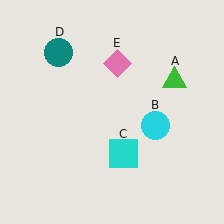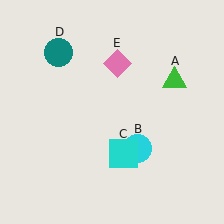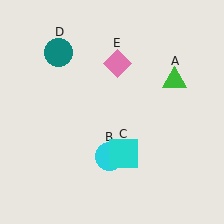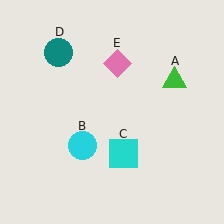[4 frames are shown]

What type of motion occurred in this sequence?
The cyan circle (object B) rotated clockwise around the center of the scene.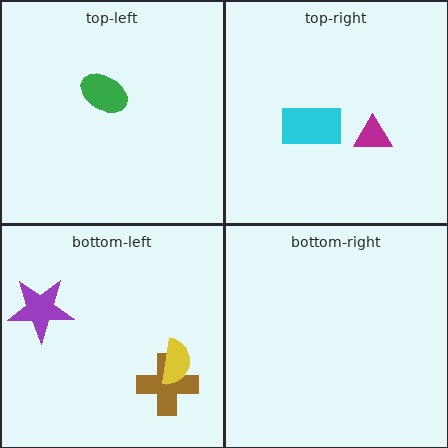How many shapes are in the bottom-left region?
3.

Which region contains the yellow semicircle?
The bottom-left region.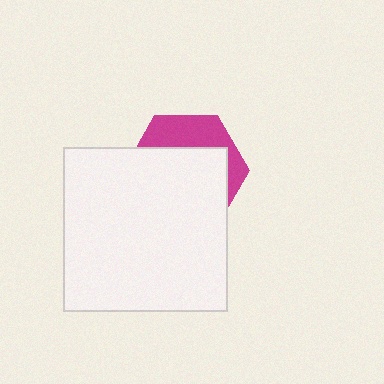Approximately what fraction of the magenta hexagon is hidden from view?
Roughly 67% of the magenta hexagon is hidden behind the white square.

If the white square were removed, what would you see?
You would see the complete magenta hexagon.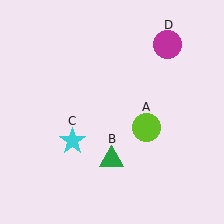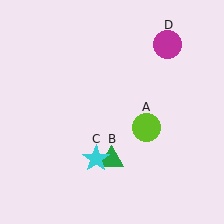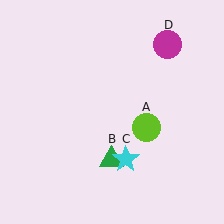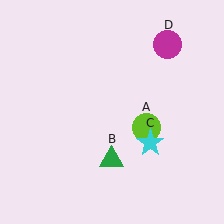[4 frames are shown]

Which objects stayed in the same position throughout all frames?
Lime circle (object A) and green triangle (object B) and magenta circle (object D) remained stationary.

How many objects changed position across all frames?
1 object changed position: cyan star (object C).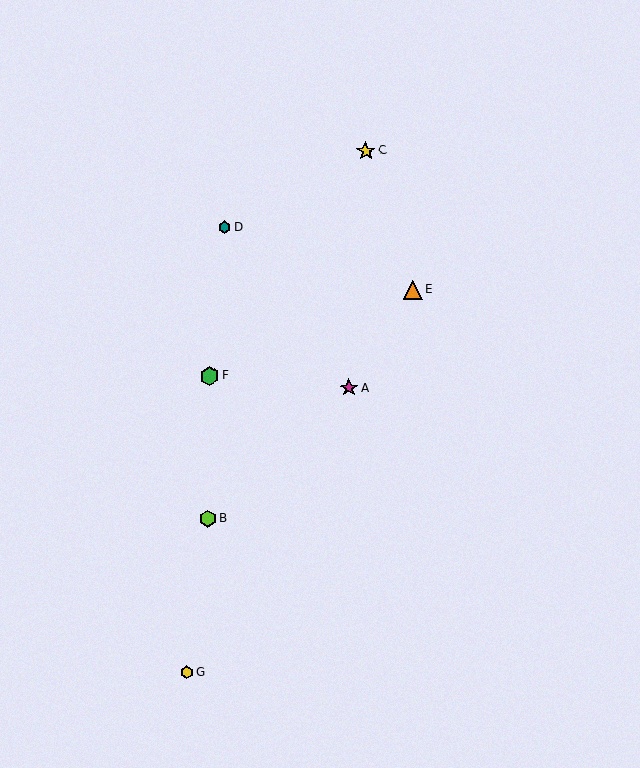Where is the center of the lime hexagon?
The center of the lime hexagon is at (208, 518).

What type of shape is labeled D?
Shape D is a teal hexagon.